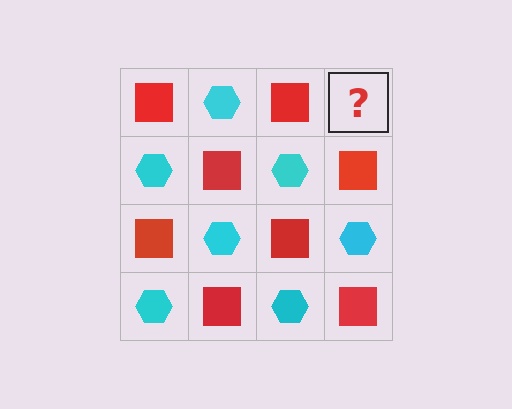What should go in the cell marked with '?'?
The missing cell should contain a cyan hexagon.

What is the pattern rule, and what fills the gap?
The rule is that it alternates red square and cyan hexagon in a checkerboard pattern. The gap should be filled with a cyan hexagon.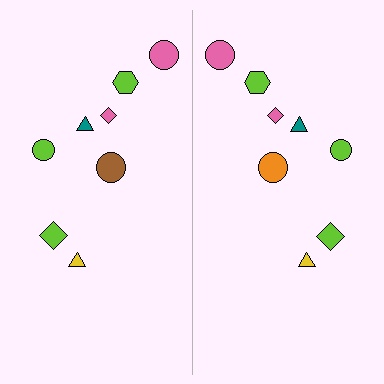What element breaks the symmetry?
The orange circle on the right side breaks the symmetry — its mirror counterpart is brown.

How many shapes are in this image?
There are 16 shapes in this image.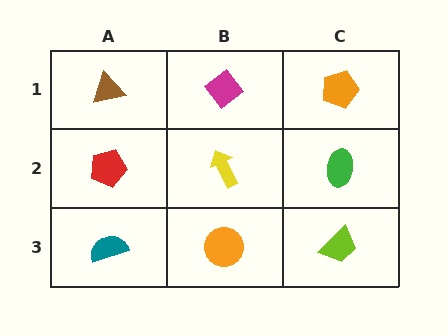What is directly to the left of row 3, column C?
An orange circle.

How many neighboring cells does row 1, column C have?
2.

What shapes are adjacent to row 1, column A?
A red pentagon (row 2, column A), a magenta diamond (row 1, column B).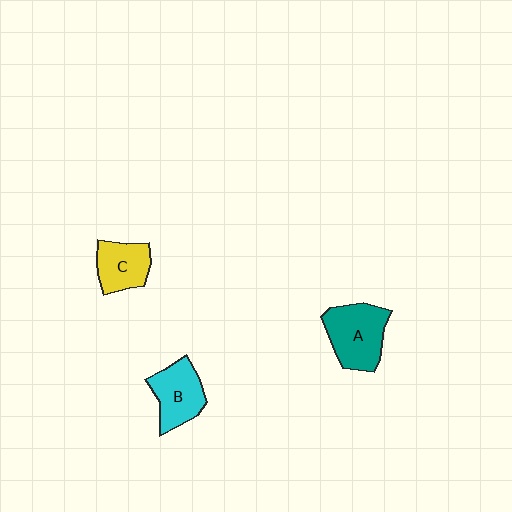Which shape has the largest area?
Shape A (teal).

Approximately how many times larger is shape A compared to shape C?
Approximately 1.4 times.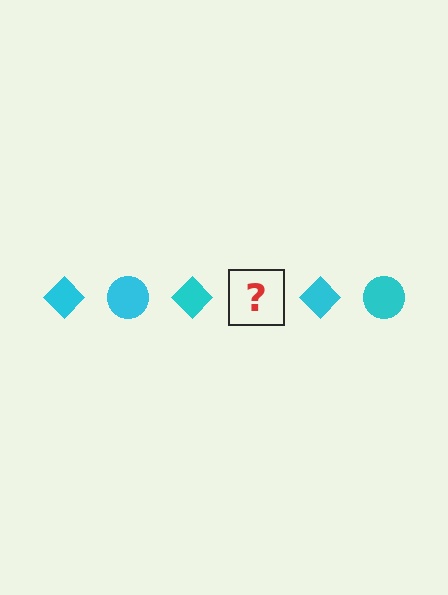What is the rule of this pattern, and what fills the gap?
The rule is that the pattern cycles through diamond, circle shapes in cyan. The gap should be filled with a cyan circle.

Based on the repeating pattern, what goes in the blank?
The blank should be a cyan circle.